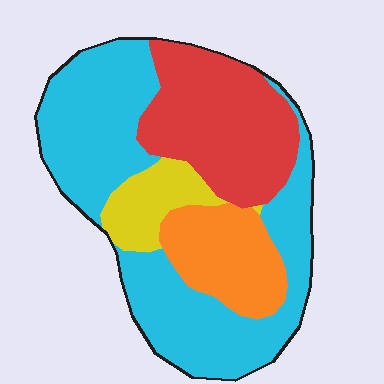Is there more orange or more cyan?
Cyan.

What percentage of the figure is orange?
Orange covers roughly 15% of the figure.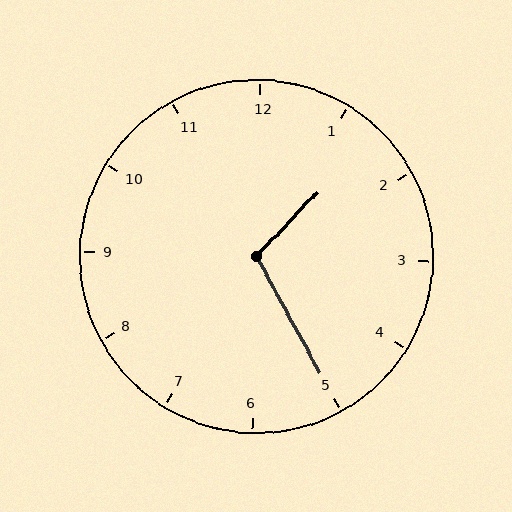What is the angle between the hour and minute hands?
Approximately 108 degrees.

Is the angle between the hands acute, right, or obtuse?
It is obtuse.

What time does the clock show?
1:25.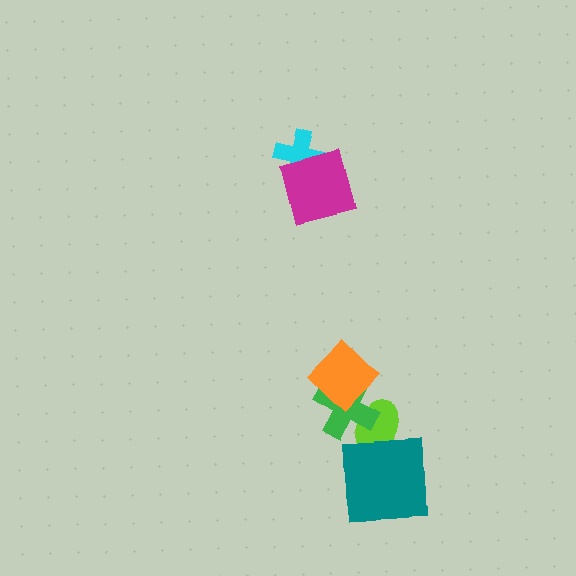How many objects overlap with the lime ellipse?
2 objects overlap with the lime ellipse.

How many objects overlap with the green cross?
2 objects overlap with the green cross.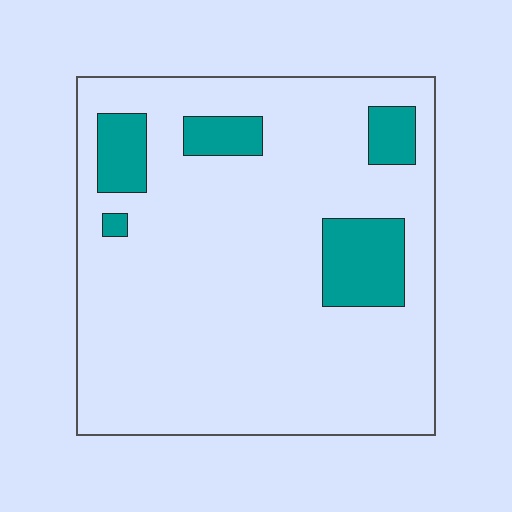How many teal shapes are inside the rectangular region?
5.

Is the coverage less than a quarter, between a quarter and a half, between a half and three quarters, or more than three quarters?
Less than a quarter.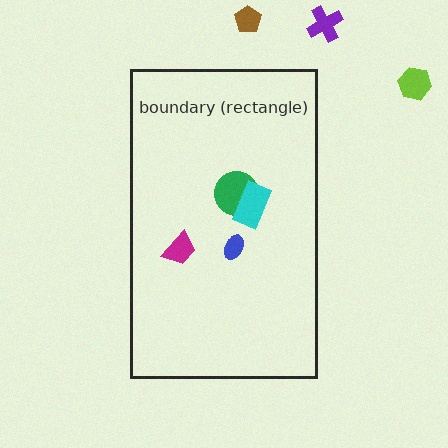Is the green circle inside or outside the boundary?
Inside.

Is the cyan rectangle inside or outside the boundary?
Inside.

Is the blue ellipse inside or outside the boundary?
Inside.